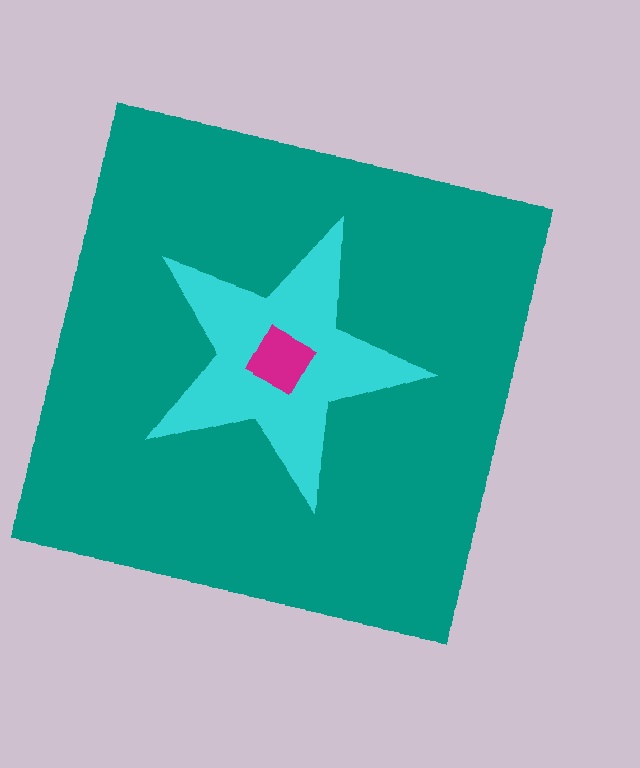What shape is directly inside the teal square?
The cyan star.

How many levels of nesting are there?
3.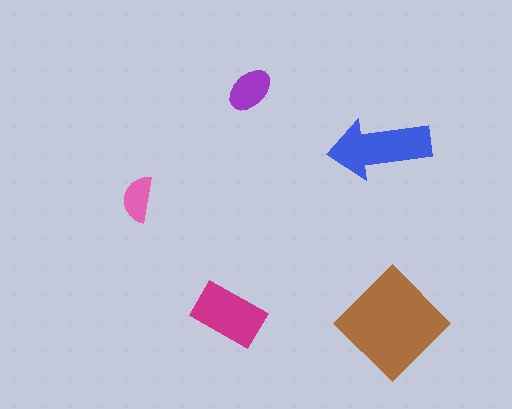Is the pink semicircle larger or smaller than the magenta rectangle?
Smaller.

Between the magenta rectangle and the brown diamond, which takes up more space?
The brown diamond.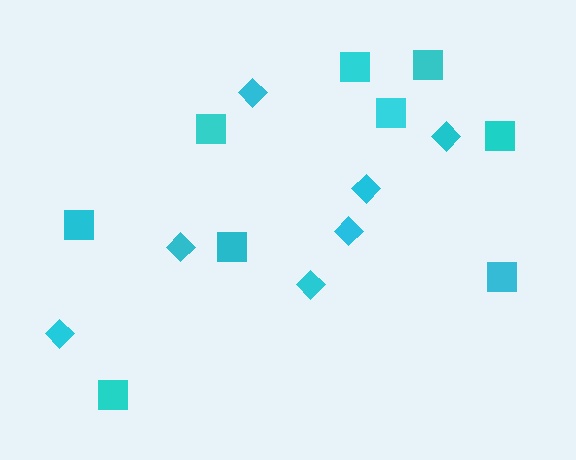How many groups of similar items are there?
There are 2 groups: one group of squares (9) and one group of diamonds (7).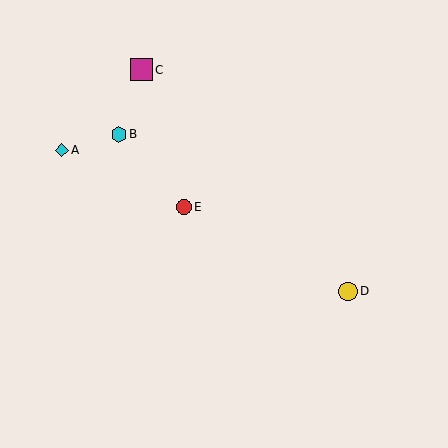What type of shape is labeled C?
Shape C is a magenta square.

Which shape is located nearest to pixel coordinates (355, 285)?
The yellow circle (labeled D) at (348, 291) is nearest to that location.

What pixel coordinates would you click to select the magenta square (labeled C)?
Click at (142, 70) to select the magenta square C.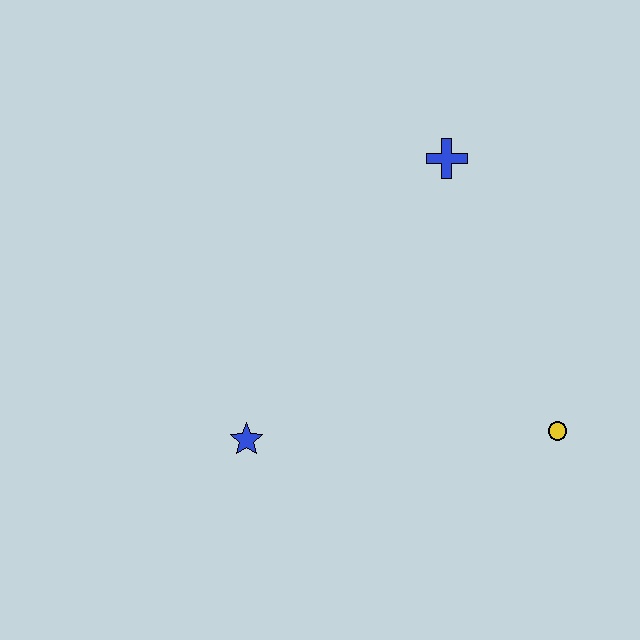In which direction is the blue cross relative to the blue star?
The blue cross is above the blue star.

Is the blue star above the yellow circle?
No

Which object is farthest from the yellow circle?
The blue star is farthest from the yellow circle.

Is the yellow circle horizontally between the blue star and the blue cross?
No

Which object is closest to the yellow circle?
The blue cross is closest to the yellow circle.